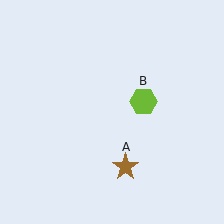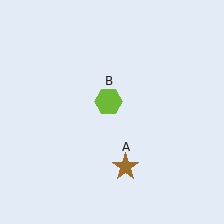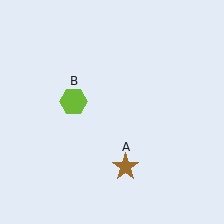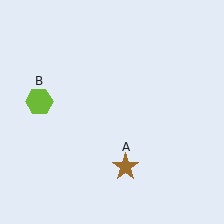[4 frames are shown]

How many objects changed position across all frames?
1 object changed position: lime hexagon (object B).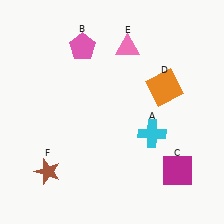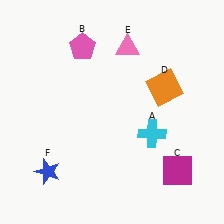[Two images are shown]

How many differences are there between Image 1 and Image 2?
There is 1 difference between the two images.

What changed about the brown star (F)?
In Image 1, F is brown. In Image 2, it changed to blue.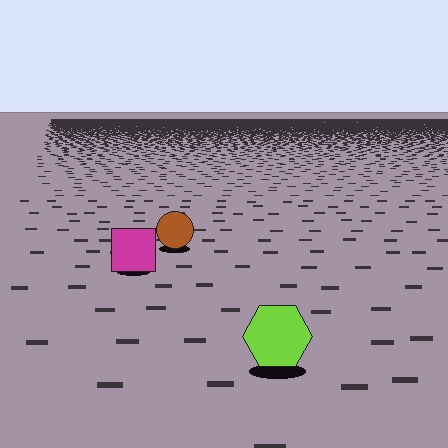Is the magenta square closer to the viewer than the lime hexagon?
No. The lime hexagon is closer — you can tell from the texture gradient: the ground texture is coarser near it.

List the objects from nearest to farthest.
From nearest to farthest: the lime hexagon, the magenta square, the brown circle.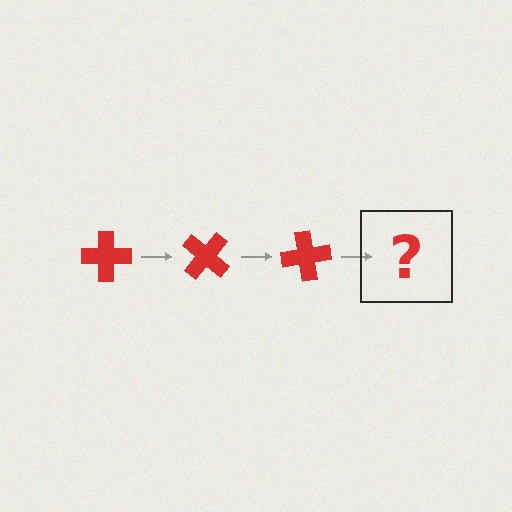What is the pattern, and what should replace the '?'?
The pattern is that the cross rotates 40 degrees each step. The '?' should be a red cross rotated 120 degrees.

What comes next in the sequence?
The next element should be a red cross rotated 120 degrees.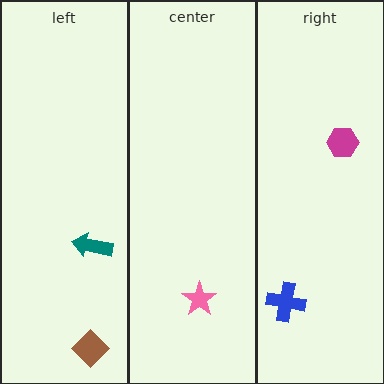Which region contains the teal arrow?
The left region.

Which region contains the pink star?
The center region.